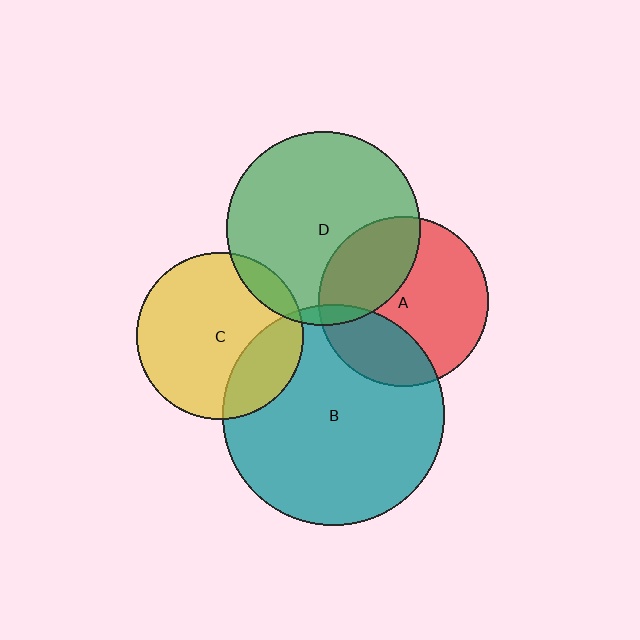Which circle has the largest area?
Circle B (teal).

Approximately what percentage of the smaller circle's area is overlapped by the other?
Approximately 35%.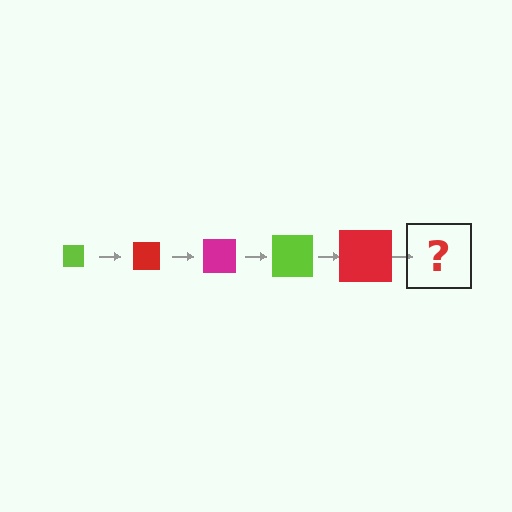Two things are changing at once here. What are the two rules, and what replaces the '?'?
The two rules are that the square grows larger each step and the color cycles through lime, red, and magenta. The '?' should be a magenta square, larger than the previous one.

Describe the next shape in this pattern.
It should be a magenta square, larger than the previous one.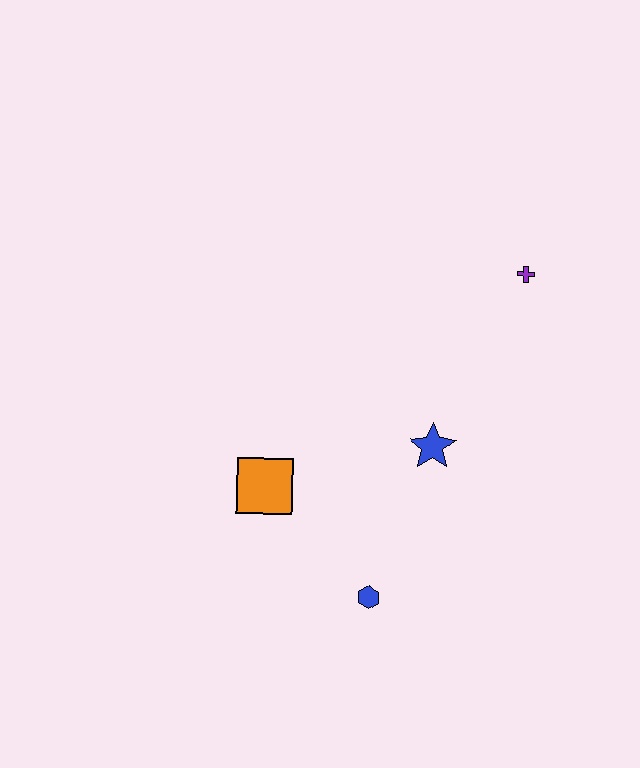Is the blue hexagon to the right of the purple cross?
No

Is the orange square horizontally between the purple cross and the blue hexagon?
No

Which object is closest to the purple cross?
The blue star is closest to the purple cross.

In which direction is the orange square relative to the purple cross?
The orange square is to the left of the purple cross.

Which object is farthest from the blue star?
The purple cross is farthest from the blue star.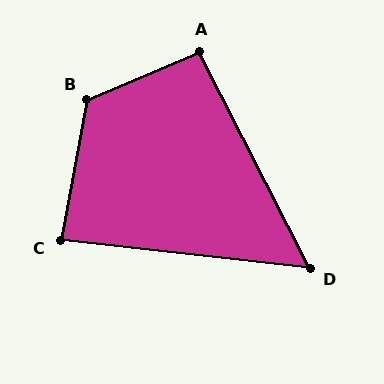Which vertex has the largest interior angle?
B, at approximately 123 degrees.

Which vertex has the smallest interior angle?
D, at approximately 57 degrees.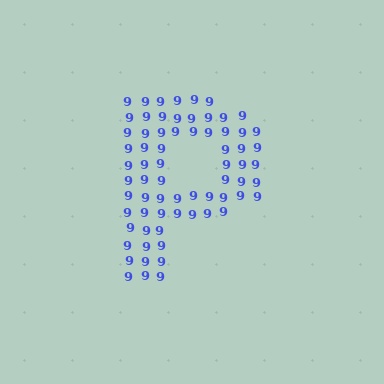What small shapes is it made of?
It is made of small digit 9's.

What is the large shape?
The large shape is the letter P.